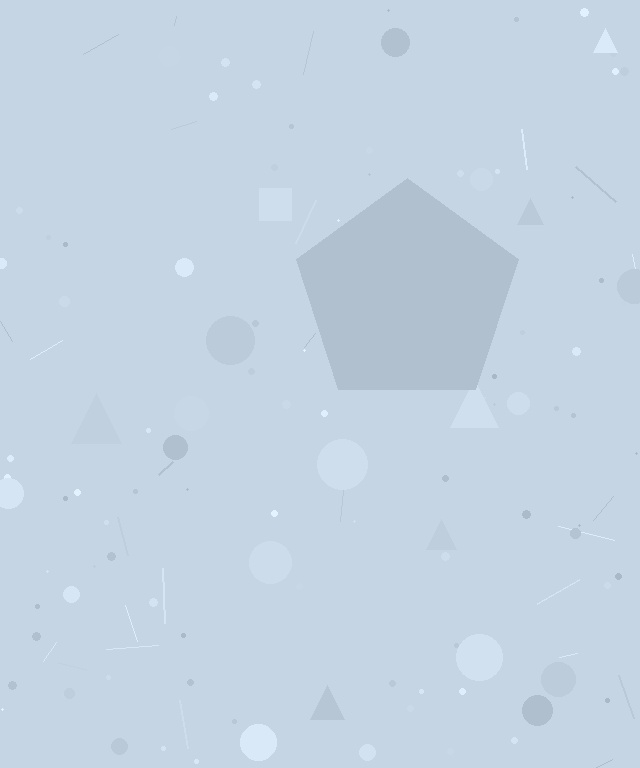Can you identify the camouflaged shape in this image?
The camouflaged shape is a pentagon.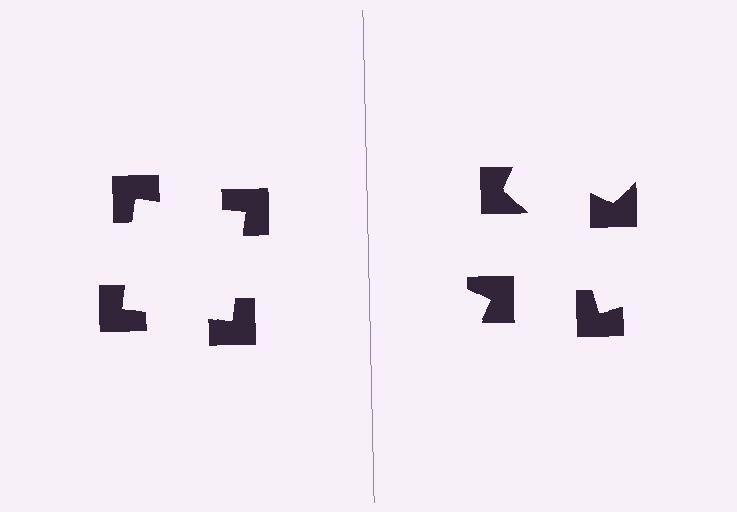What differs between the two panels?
The notched squares are positioned identically on both sides; only the wedge orientations differ. On the left they align to a square; on the right they are misaligned.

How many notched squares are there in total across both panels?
8 — 4 on each side.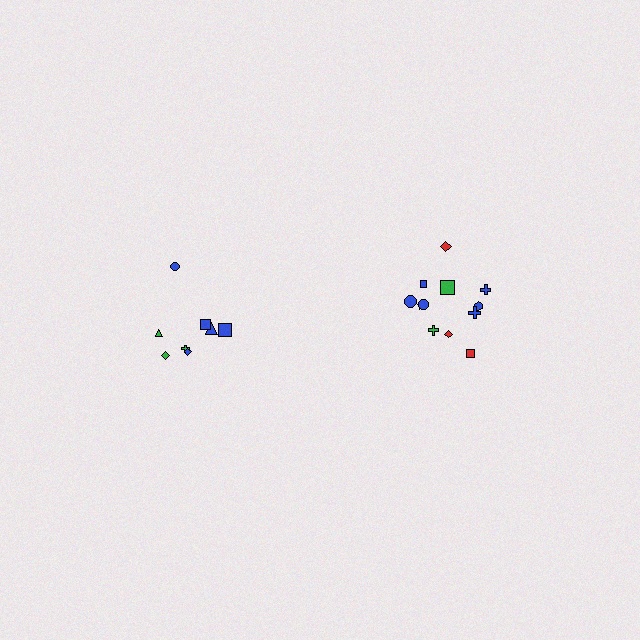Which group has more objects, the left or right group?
The right group.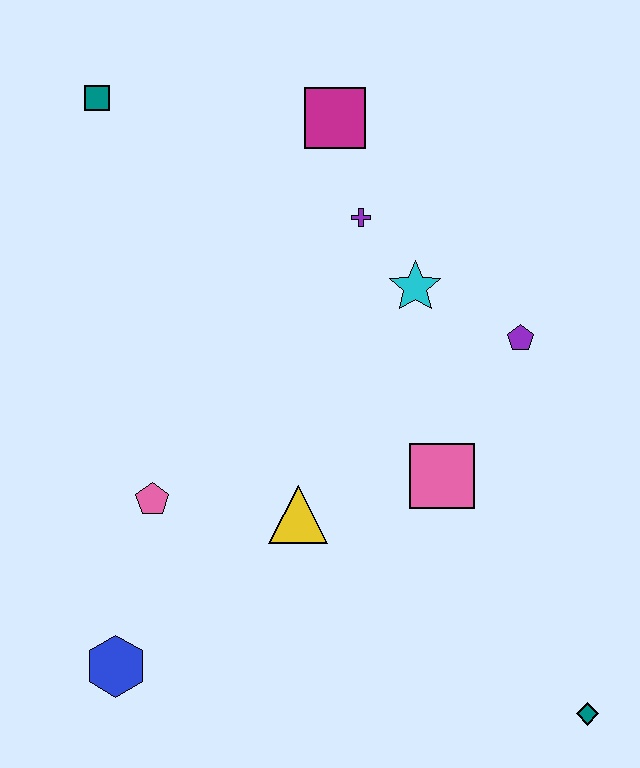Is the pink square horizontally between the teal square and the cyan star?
No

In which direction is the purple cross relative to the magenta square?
The purple cross is below the magenta square.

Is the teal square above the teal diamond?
Yes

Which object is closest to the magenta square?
The purple cross is closest to the magenta square.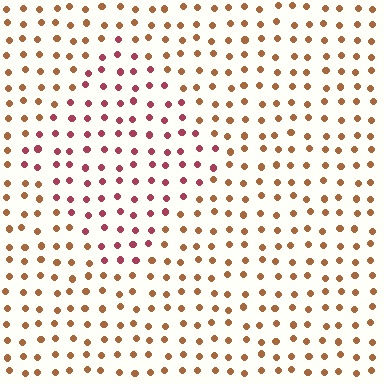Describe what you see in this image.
The image is filled with small brown elements in a uniform arrangement. A diamond-shaped region is visible where the elements are tinted to a slightly different hue, forming a subtle color boundary.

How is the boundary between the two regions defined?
The boundary is defined purely by a slight shift in hue (about 38 degrees). Spacing, size, and orientation are identical on both sides.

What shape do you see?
I see a diamond.